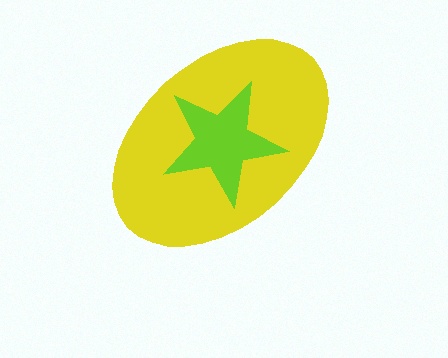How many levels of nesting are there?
2.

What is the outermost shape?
The yellow ellipse.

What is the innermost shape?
The lime star.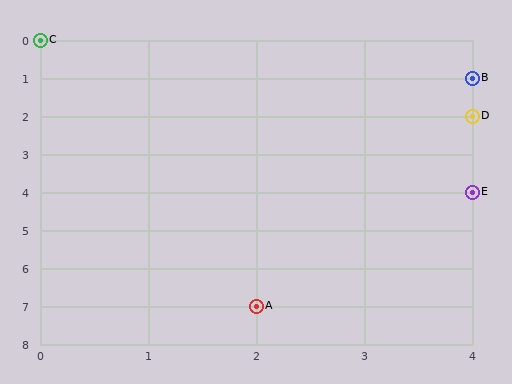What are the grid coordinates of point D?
Point D is at grid coordinates (4, 2).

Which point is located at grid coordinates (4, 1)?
Point B is at (4, 1).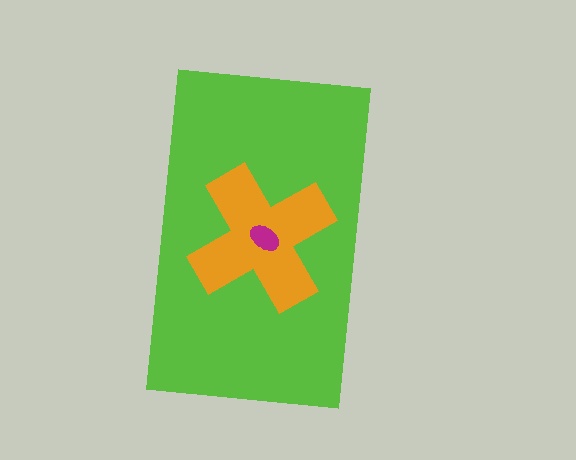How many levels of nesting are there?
3.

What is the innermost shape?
The magenta ellipse.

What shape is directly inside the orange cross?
The magenta ellipse.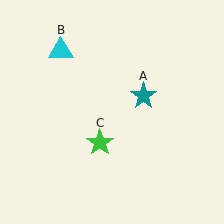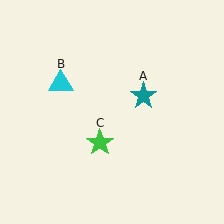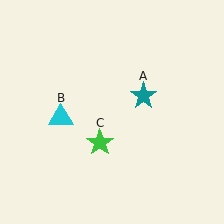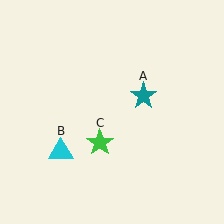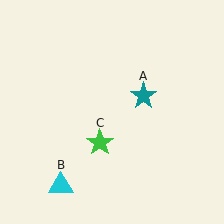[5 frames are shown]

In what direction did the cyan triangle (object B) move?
The cyan triangle (object B) moved down.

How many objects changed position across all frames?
1 object changed position: cyan triangle (object B).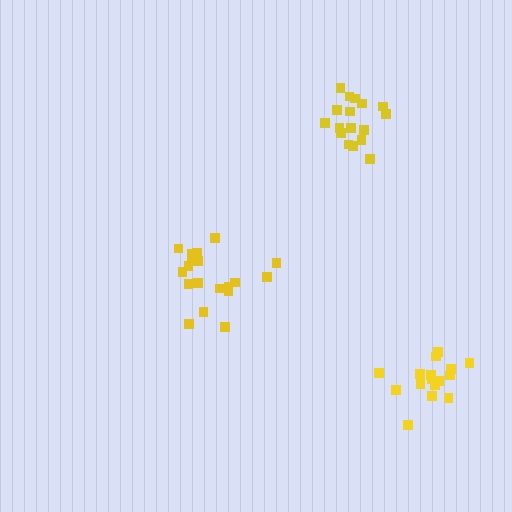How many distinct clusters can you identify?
There are 3 distinct clusters.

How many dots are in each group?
Group 1: 19 dots, Group 2: 17 dots, Group 3: 16 dots (52 total).